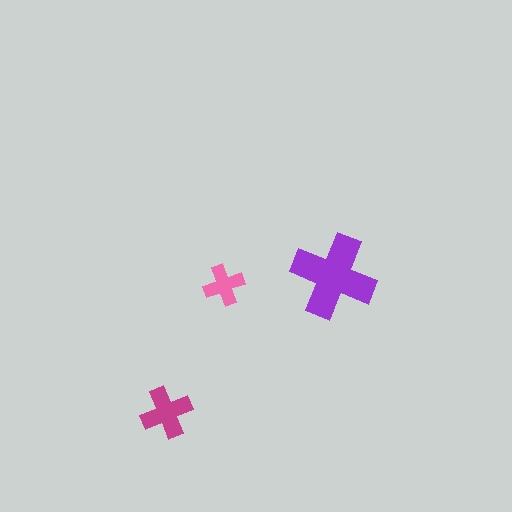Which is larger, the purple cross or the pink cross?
The purple one.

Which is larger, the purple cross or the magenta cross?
The purple one.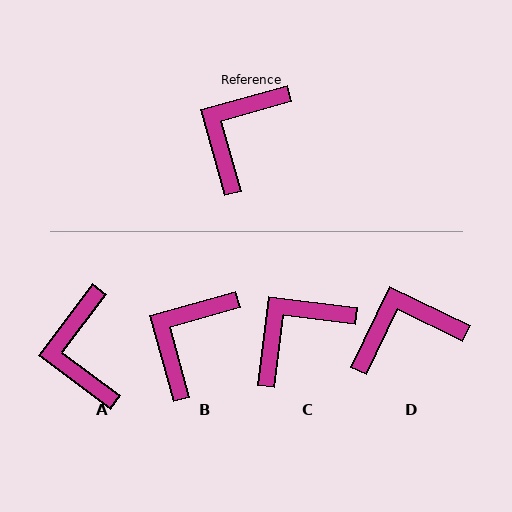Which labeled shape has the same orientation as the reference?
B.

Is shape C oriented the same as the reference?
No, it is off by about 22 degrees.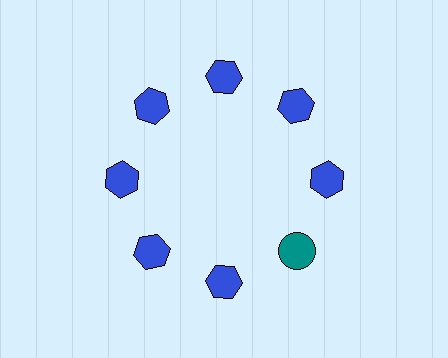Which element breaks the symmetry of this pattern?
The teal circle at roughly the 4 o'clock position breaks the symmetry. All other shapes are blue hexagons.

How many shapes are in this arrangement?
There are 8 shapes arranged in a ring pattern.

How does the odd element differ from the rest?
It differs in both color (teal instead of blue) and shape (circle instead of hexagon).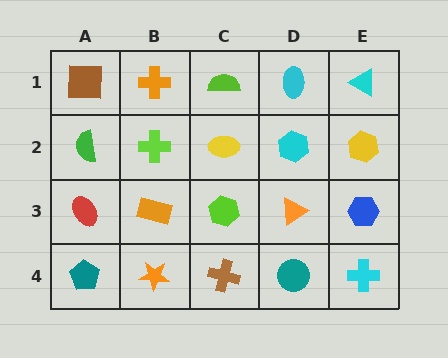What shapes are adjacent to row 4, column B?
An orange rectangle (row 3, column B), a teal pentagon (row 4, column A), a brown cross (row 4, column C).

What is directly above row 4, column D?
An orange triangle.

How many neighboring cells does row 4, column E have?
2.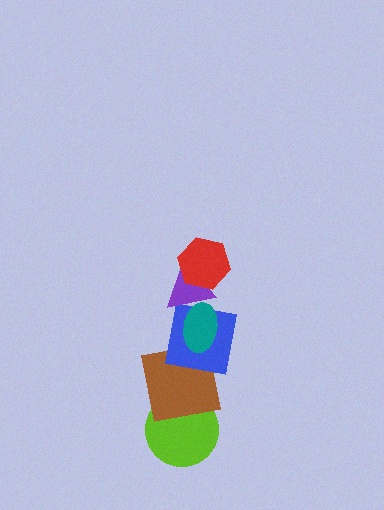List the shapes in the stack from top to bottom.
From top to bottom: the red hexagon, the purple triangle, the teal ellipse, the blue square, the brown square, the lime circle.